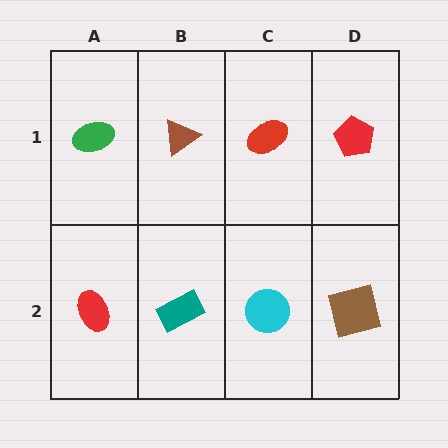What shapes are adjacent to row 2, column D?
A red pentagon (row 1, column D), a cyan circle (row 2, column C).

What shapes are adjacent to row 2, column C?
A red ellipse (row 1, column C), a teal rectangle (row 2, column B), a brown square (row 2, column D).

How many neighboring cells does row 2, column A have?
2.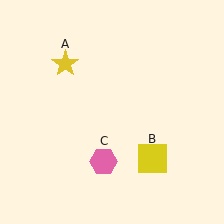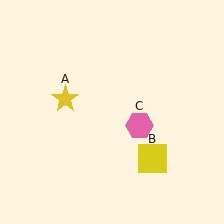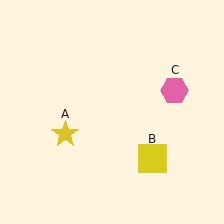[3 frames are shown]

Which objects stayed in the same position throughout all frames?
Yellow square (object B) remained stationary.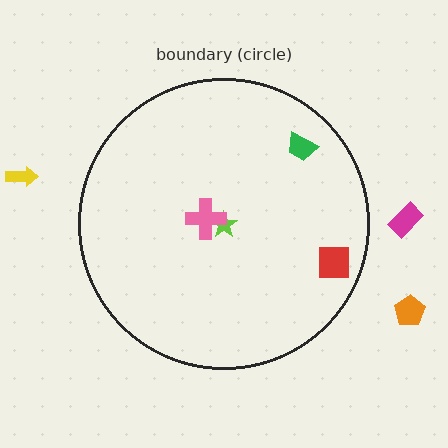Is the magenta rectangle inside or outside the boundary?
Outside.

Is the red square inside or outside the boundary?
Inside.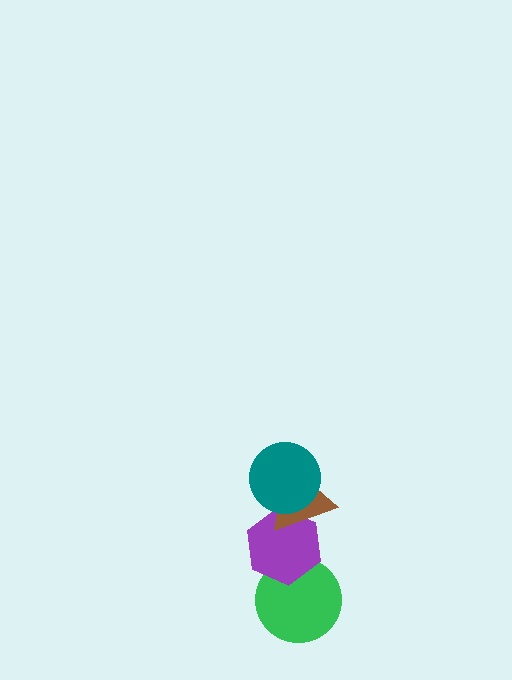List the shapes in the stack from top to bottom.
From top to bottom: the teal circle, the brown triangle, the purple hexagon, the green circle.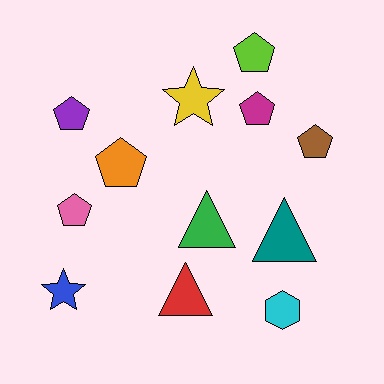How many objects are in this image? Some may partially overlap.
There are 12 objects.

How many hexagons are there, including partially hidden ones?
There is 1 hexagon.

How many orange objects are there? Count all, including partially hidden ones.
There is 1 orange object.